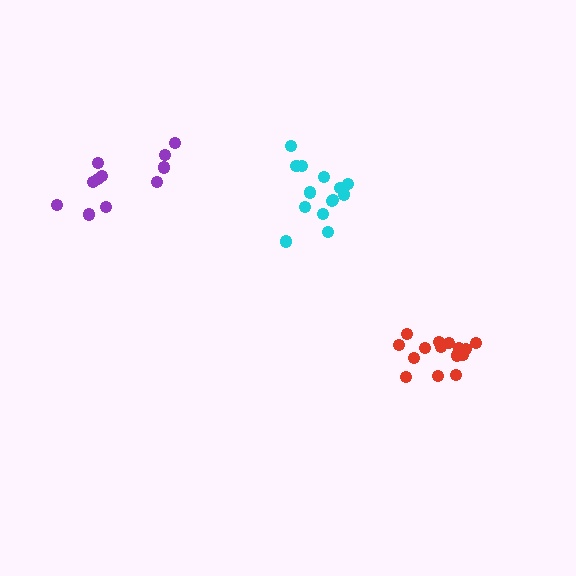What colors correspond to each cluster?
The clusters are colored: purple, red, cyan.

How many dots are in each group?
Group 1: 11 dots, Group 2: 15 dots, Group 3: 14 dots (40 total).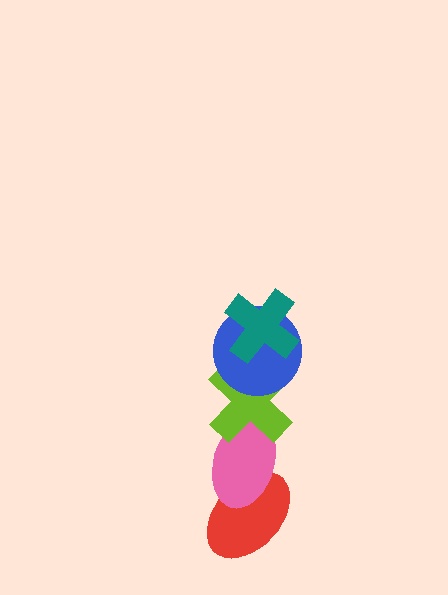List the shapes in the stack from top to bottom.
From top to bottom: the teal cross, the blue circle, the lime cross, the pink ellipse, the red ellipse.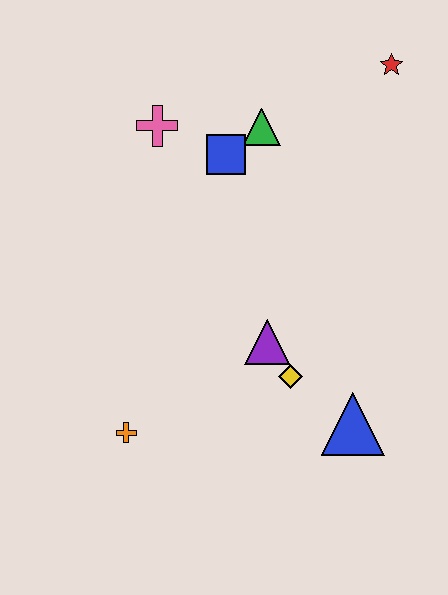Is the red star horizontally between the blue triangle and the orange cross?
No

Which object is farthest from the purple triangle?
The red star is farthest from the purple triangle.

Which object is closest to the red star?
The green triangle is closest to the red star.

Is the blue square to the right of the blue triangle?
No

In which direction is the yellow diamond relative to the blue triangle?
The yellow diamond is to the left of the blue triangle.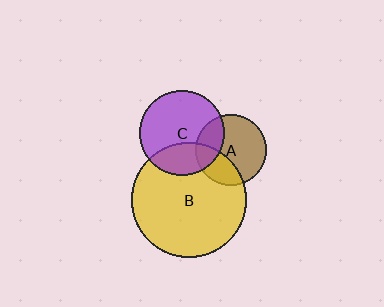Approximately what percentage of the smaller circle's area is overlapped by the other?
Approximately 30%.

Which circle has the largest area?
Circle B (yellow).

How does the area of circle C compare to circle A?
Approximately 1.4 times.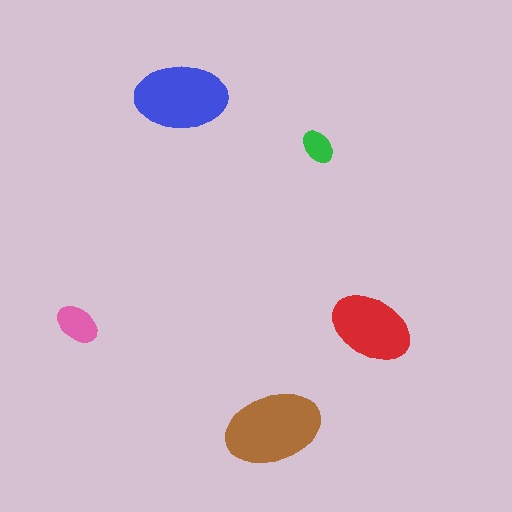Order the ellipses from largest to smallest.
the brown one, the blue one, the red one, the pink one, the green one.